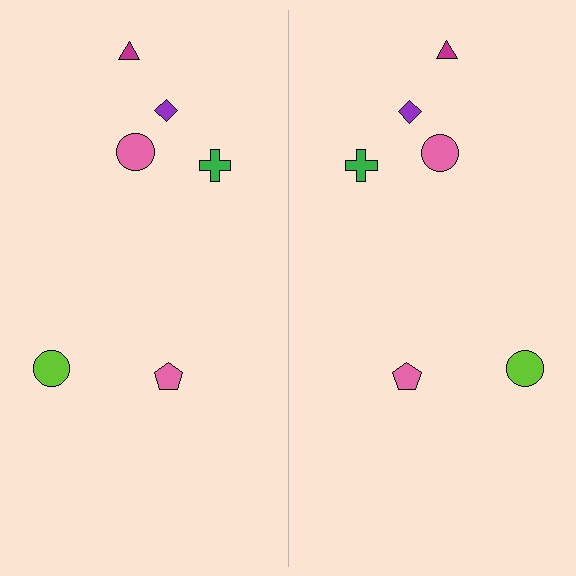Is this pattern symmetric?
Yes, this pattern has bilateral (reflection) symmetry.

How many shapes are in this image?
There are 12 shapes in this image.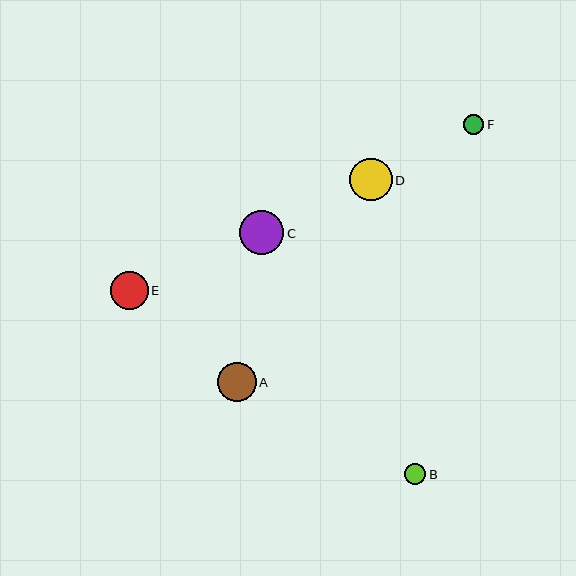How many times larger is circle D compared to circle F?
Circle D is approximately 2.1 times the size of circle F.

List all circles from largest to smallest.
From largest to smallest: C, D, A, E, B, F.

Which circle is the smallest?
Circle F is the smallest with a size of approximately 20 pixels.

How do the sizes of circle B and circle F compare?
Circle B and circle F are approximately the same size.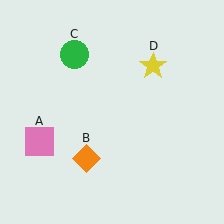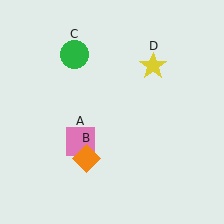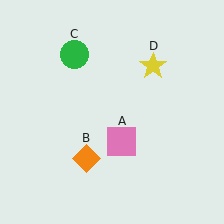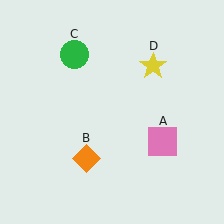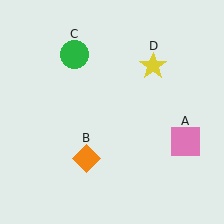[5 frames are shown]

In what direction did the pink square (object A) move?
The pink square (object A) moved right.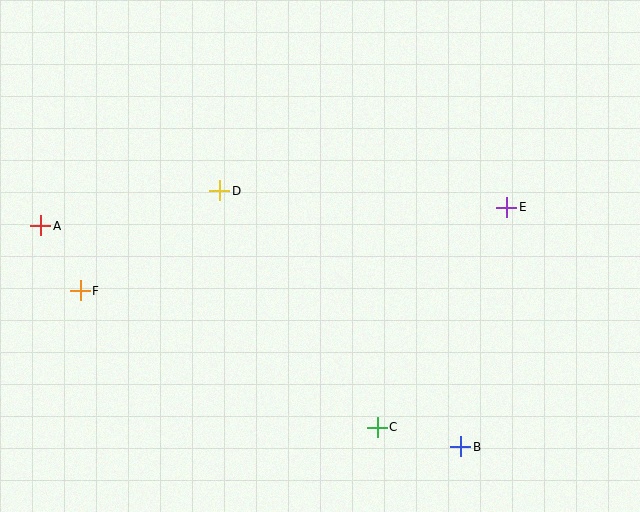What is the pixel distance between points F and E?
The distance between F and E is 435 pixels.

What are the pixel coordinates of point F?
Point F is at (80, 291).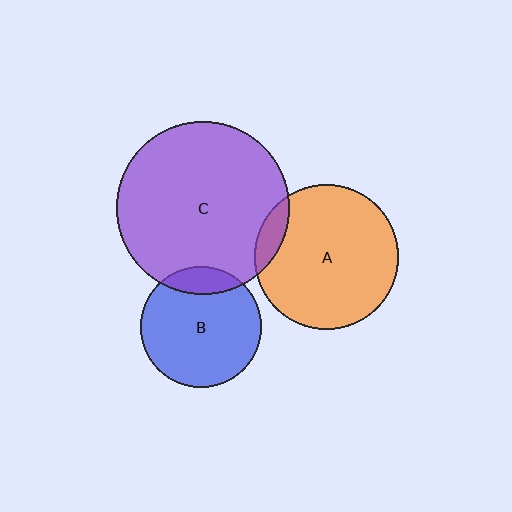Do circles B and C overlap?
Yes.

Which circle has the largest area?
Circle C (purple).